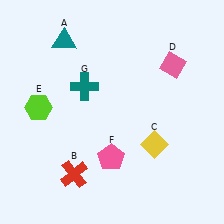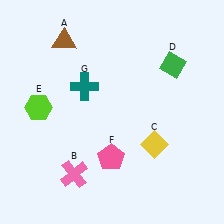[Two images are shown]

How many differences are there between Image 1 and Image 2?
There are 3 differences between the two images.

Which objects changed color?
A changed from teal to brown. B changed from red to pink. D changed from pink to green.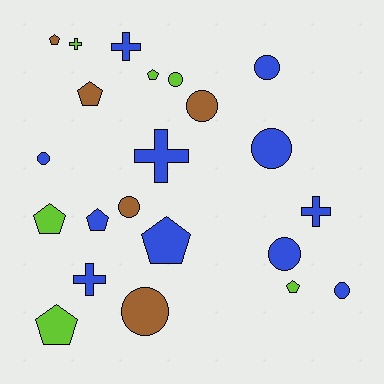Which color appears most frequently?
Blue, with 11 objects.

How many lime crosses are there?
There is 1 lime cross.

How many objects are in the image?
There are 22 objects.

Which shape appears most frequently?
Circle, with 9 objects.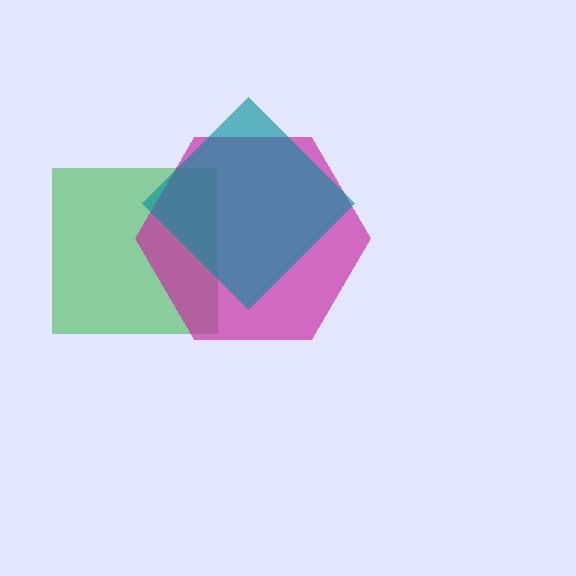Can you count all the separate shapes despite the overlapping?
Yes, there are 3 separate shapes.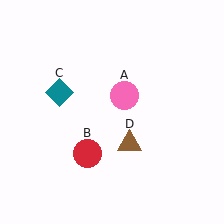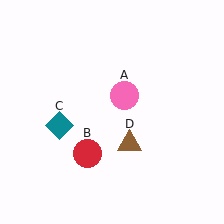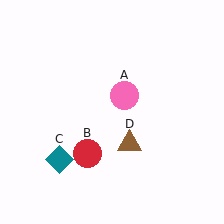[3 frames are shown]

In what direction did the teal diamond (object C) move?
The teal diamond (object C) moved down.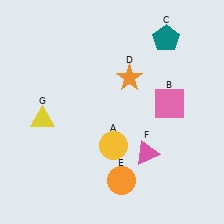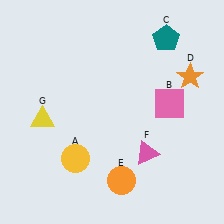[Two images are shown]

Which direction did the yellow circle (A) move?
The yellow circle (A) moved left.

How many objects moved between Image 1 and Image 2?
2 objects moved between the two images.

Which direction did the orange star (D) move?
The orange star (D) moved right.